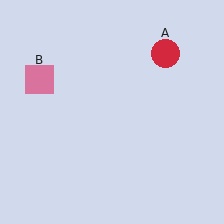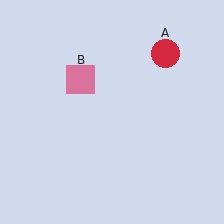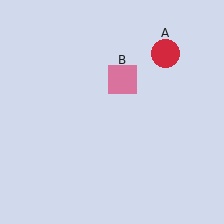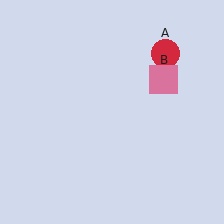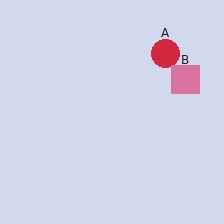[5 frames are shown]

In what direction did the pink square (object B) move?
The pink square (object B) moved right.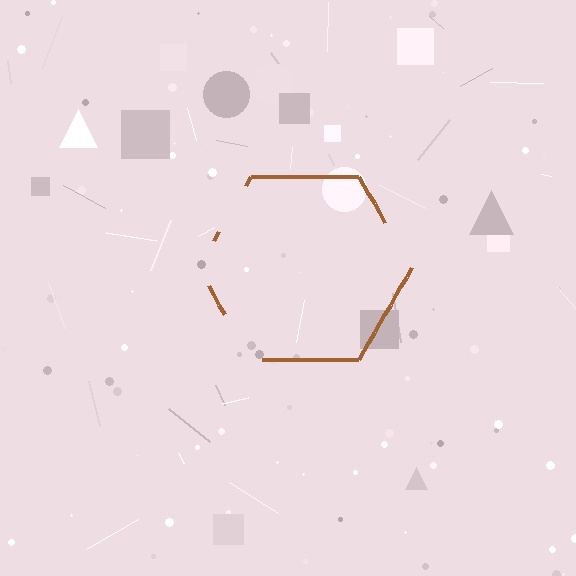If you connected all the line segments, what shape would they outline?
They would outline a hexagon.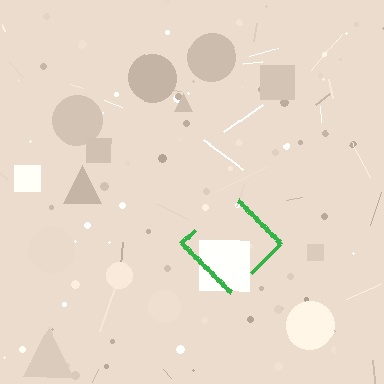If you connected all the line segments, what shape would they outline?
They would outline a diamond.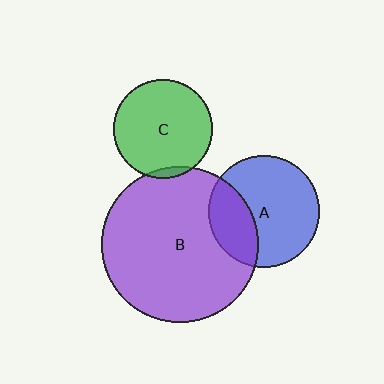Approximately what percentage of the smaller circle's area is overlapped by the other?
Approximately 30%.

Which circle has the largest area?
Circle B (purple).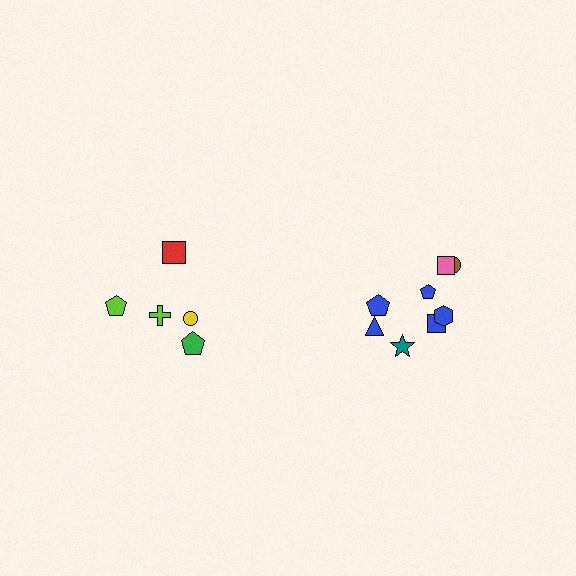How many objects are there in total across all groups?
There are 13 objects.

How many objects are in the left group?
There are 5 objects.